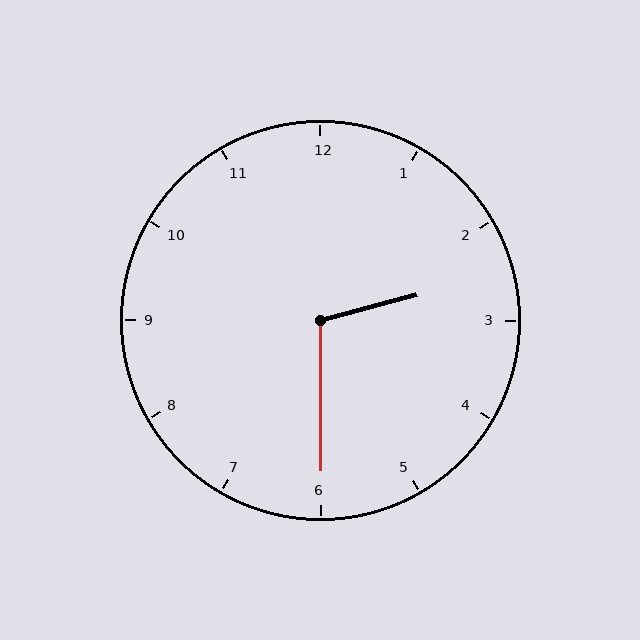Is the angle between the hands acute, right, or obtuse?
It is obtuse.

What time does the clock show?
2:30.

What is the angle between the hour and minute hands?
Approximately 105 degrees.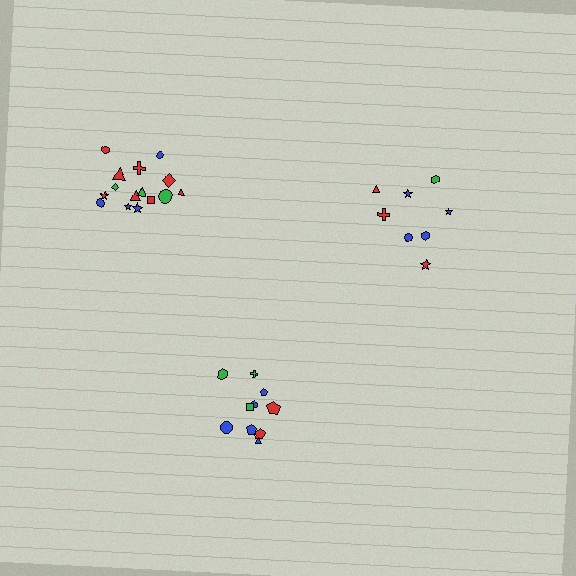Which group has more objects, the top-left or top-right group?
The top-left group.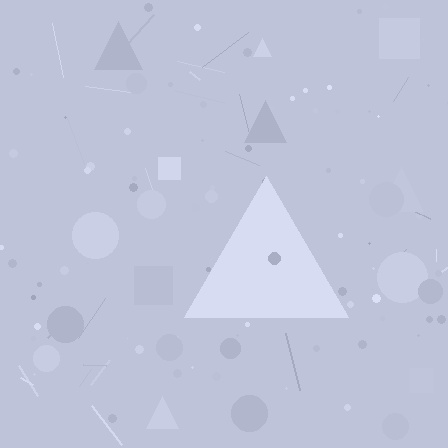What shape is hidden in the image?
A triangle is hidden in the image.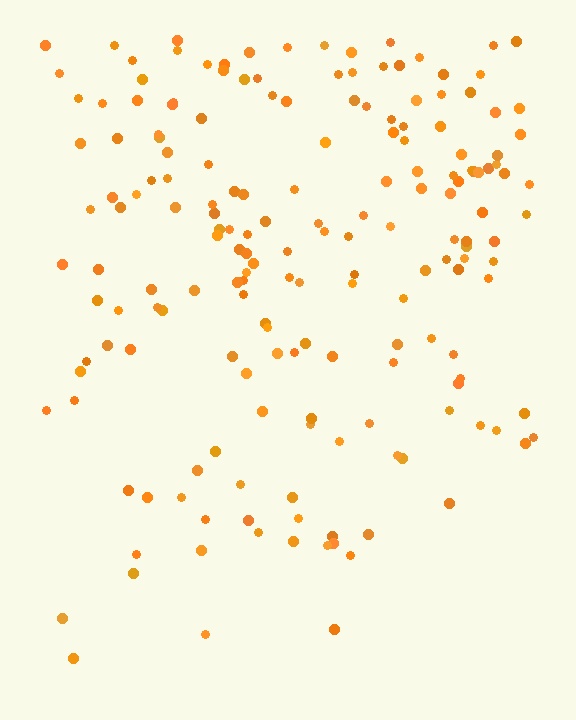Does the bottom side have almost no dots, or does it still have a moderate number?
Still a moderate number, just noticeably fewer than the top.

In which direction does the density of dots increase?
From bottom to top, with the top side densest.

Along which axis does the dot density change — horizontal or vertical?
Vertical.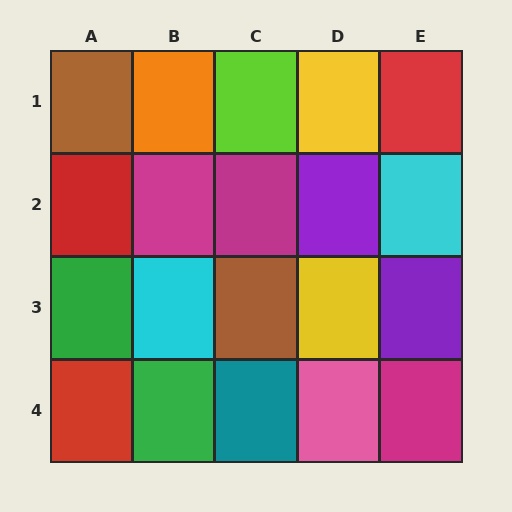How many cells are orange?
1 cell is orange.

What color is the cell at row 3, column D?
Yellow.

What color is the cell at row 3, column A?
Green.